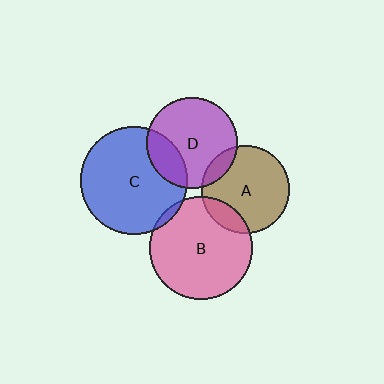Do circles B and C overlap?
Yes.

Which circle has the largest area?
Circle C (blue).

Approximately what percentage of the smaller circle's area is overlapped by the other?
Approximately 5%.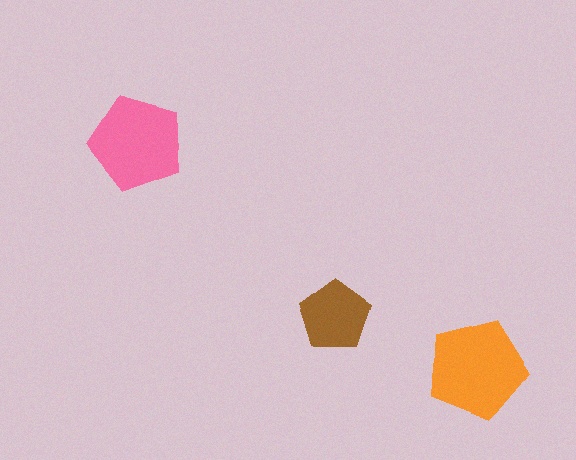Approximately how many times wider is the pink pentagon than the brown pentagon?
About 1.5 times wider.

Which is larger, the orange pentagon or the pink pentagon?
The orange one.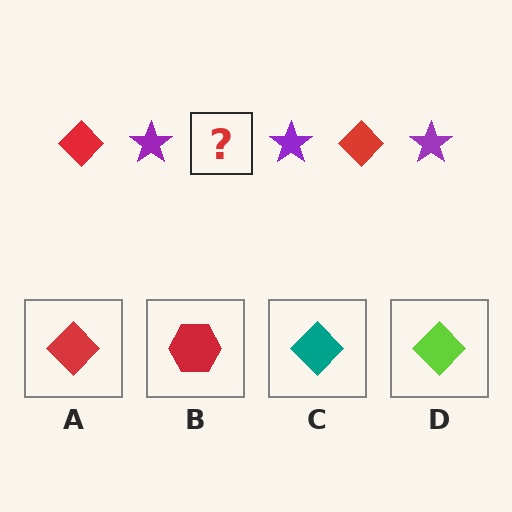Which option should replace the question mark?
Option A.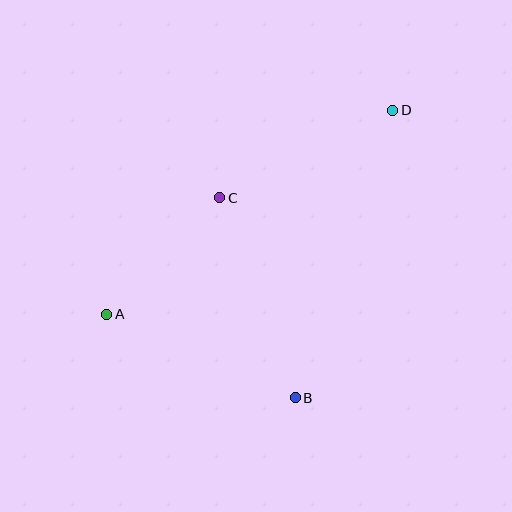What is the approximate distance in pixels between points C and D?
The distance between C and D is approximately 194 pixels.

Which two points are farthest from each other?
Points A and D are farthest from each other.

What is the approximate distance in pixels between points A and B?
The distance between A and B is approximately 206 pixels.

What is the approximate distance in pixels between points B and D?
The distance between B and D is approximately 304 pixels.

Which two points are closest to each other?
Points A and C are closest to each other.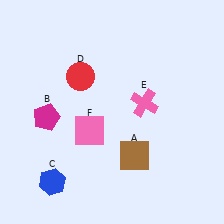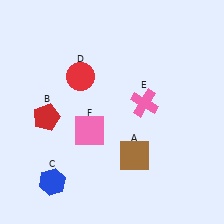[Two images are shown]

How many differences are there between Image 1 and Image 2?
There is 1 difference between the two images.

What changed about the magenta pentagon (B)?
In Image 1, B is magenta. In Image 2, it changed to red.